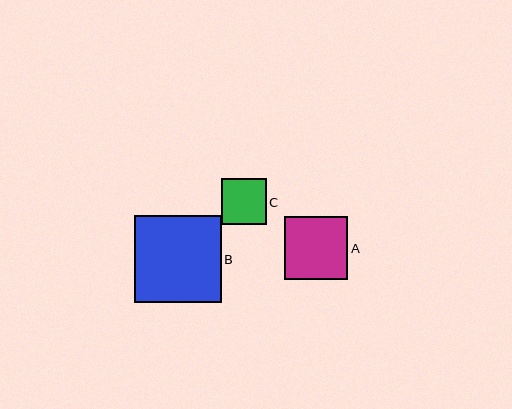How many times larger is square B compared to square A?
Square B is approximately 1.4 times the size of square A.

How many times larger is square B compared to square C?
Square B is approximately 1.9 times the size of square C.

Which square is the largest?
Square B is the largest with a size of approximately 87 pixels.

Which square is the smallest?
Square C is the smallest with a size of approximately 45 pixels.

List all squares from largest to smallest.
From largest to smallest: B, A, C.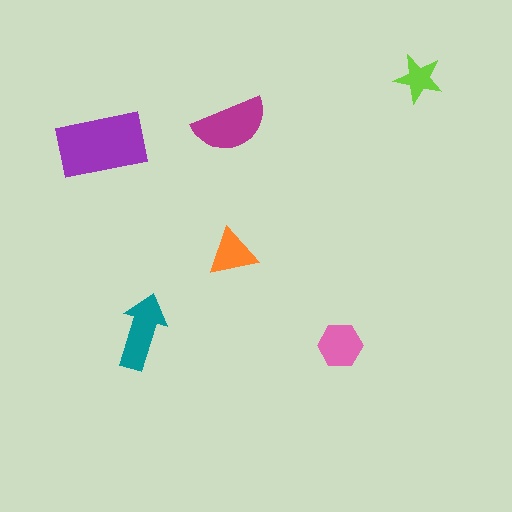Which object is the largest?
The purple rectangle.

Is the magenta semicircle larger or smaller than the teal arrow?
Larger.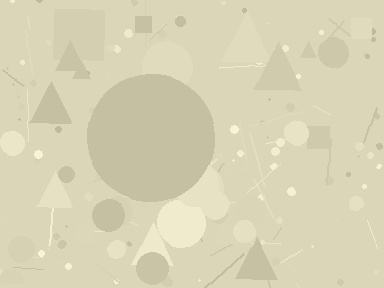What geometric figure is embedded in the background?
A circle is embedded in the background.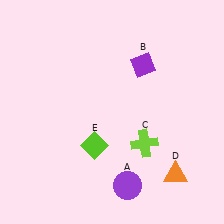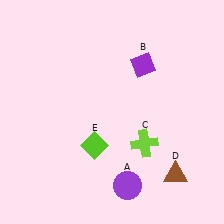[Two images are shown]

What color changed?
The triangle (D) changed from orange in Image 1 to brown in Image 2.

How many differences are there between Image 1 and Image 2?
There is 1 difference between the two images.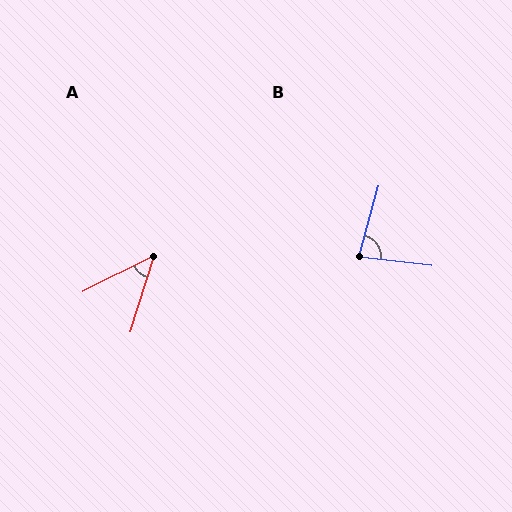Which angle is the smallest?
A, at approximately 46 degrees.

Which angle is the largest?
B, at approximately 82 degrees.